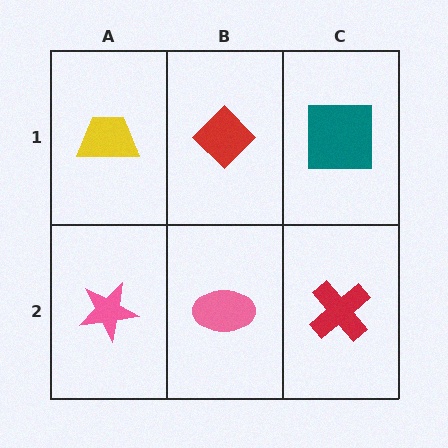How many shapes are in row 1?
3 shapes.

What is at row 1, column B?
A red diamond.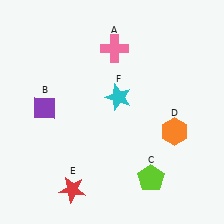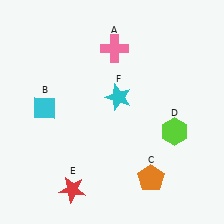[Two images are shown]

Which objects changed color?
B changed from purple to cyan. C changed from lime to orange. D changed from orange to lime.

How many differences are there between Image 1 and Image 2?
There are 3 differences between the two images.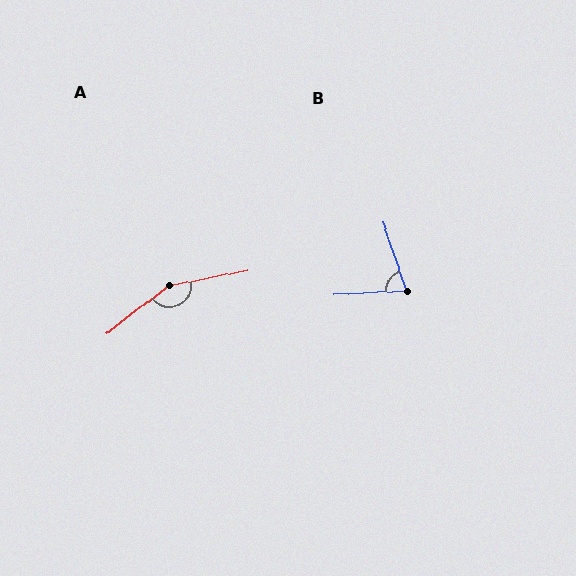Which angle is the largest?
A, at approximately 154 degrees.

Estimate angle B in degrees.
Approximately 74 degrees.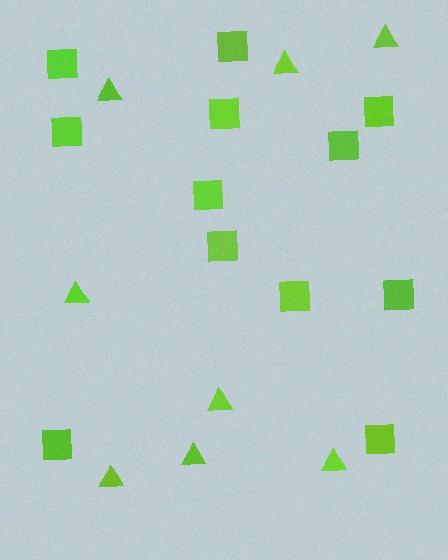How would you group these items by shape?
There are 2 groups: one group of triangles (8) and one group of squares (12).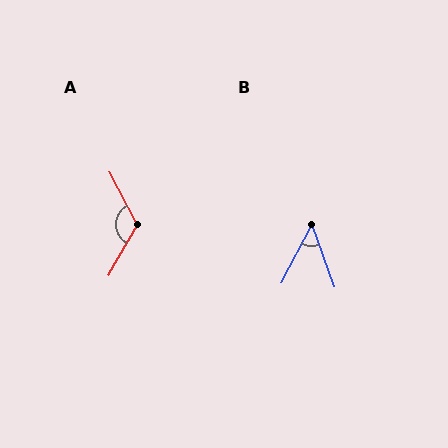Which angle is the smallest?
B, at approximately 48 degrees.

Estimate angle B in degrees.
Approximately 48 degrees.